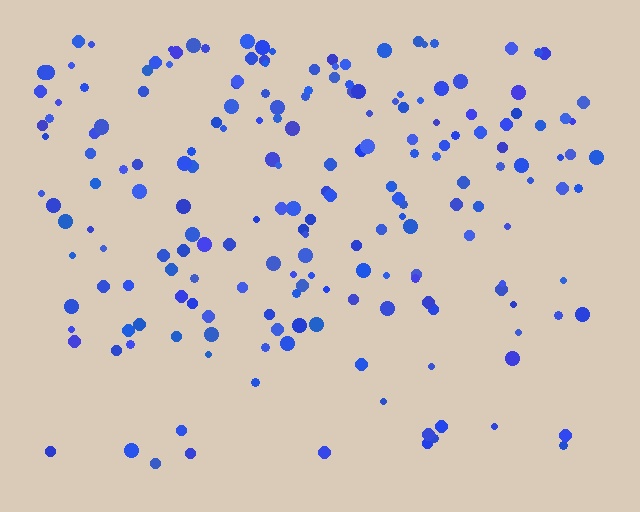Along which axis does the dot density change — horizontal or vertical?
Vertical.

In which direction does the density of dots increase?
From bottom to top, with the top side densest.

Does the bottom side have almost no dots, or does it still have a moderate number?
Still a moderate number, just noticeably fewer than the top.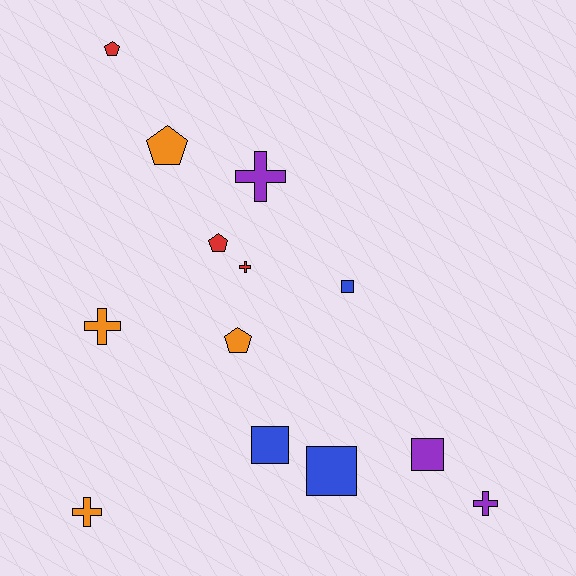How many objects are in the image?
There are 13 objects.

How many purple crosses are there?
There are 2 purple crosses.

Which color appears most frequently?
Orange, with 4 objects.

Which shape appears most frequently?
Cross, with 5 objects.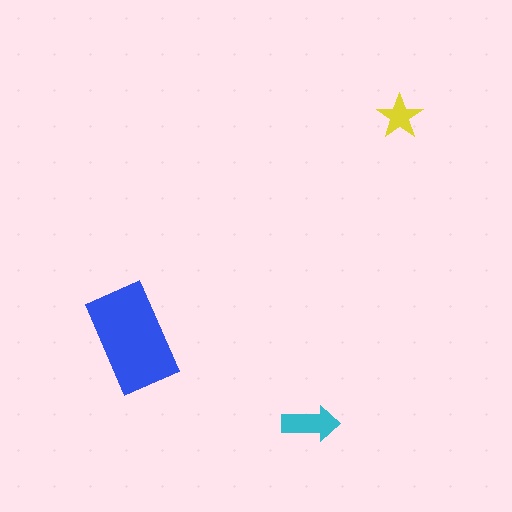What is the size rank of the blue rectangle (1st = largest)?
1st.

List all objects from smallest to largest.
The yellow star, the cyan arrow, the blue rectangle.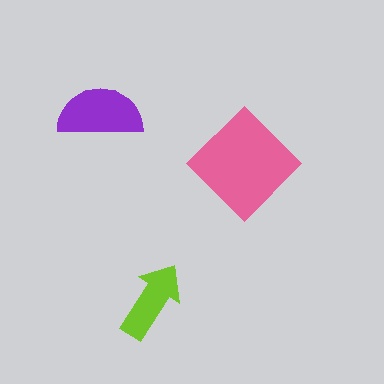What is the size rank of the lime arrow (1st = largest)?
3rd.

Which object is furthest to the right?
The pink diamond is rightmost.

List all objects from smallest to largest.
The lime arrow, the purple semicircle, the pink diamond.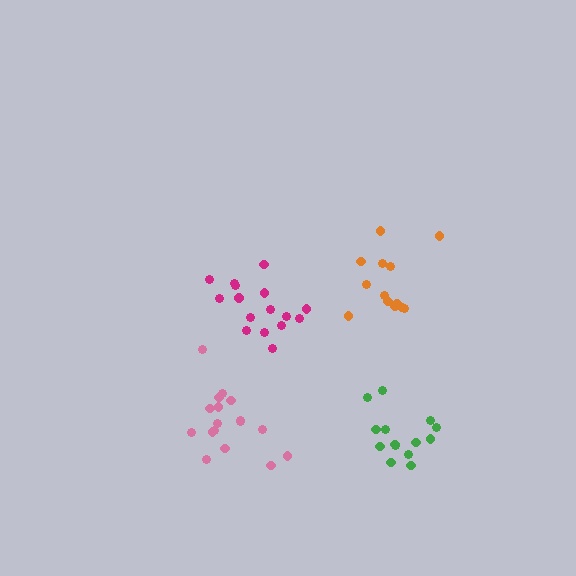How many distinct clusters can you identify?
There are 4 distinct clusters.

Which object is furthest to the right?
The orange cluster is rightmost.